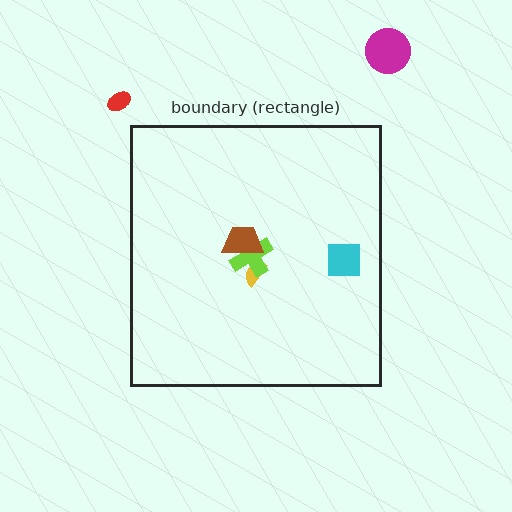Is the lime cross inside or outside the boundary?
Inside.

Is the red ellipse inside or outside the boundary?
Outside.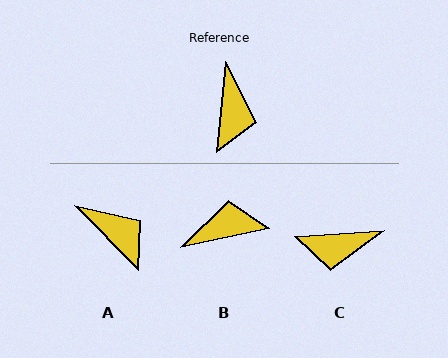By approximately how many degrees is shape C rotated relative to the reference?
Approximately 81 degrees clockwise.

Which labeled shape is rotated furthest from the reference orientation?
B, about 108 degrees away.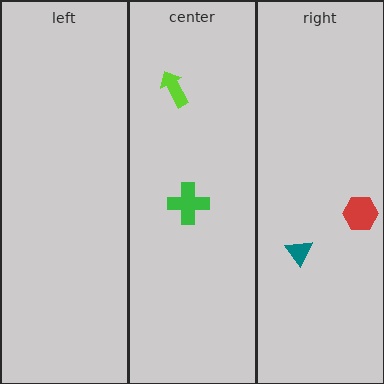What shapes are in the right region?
The red hexagon, the teal triangle.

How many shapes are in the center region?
2.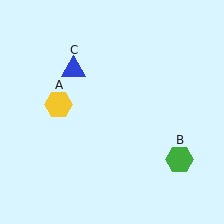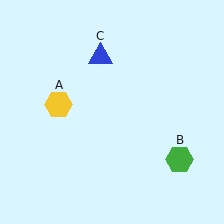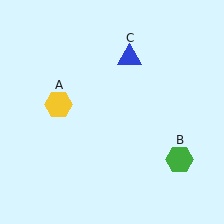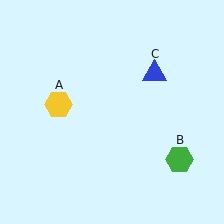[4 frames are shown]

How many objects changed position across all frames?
1 object changed position: blue triangle (object C).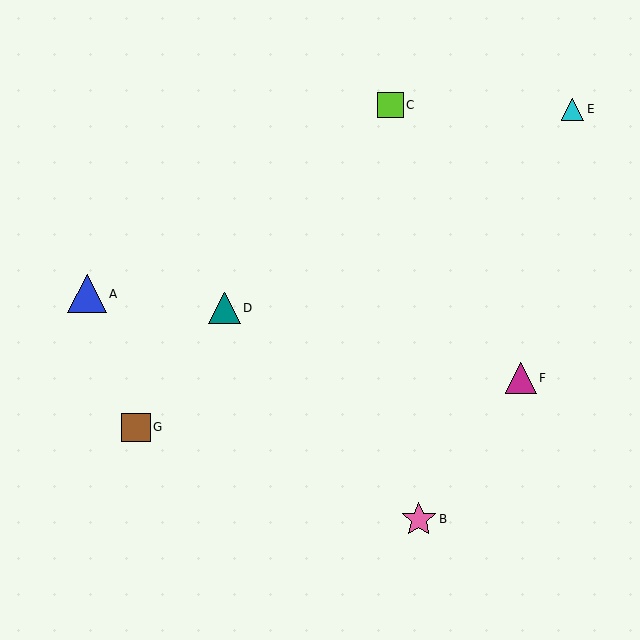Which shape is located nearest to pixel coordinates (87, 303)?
The blue triangle (labeled A) at (87, 294) is nearest to that location.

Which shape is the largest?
The blue triangle (labeled A) is the largest.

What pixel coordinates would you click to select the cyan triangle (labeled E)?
Click at (573, 109) to select the cyan triangle E.